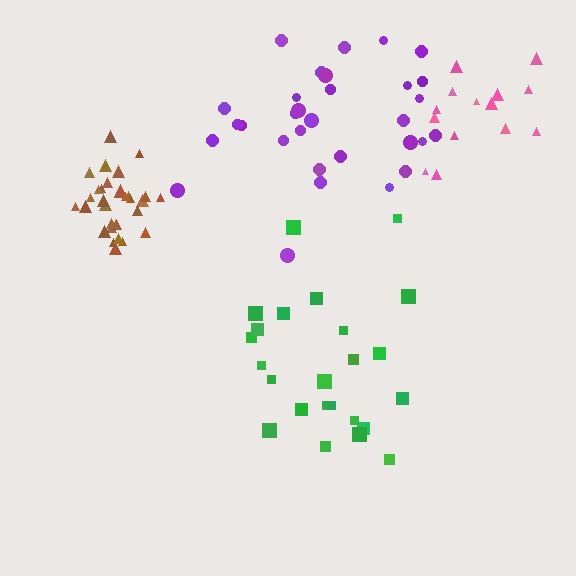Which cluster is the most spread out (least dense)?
Purple.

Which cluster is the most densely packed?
Brown.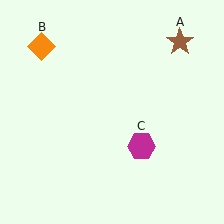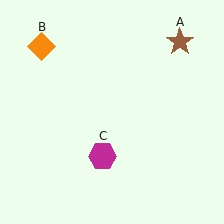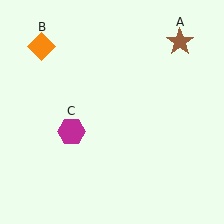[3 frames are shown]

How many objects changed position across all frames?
1 object changed position: magenta hexagon (object C).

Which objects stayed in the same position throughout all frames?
Brown star (object A) and orange diamond (object B) remained stationary.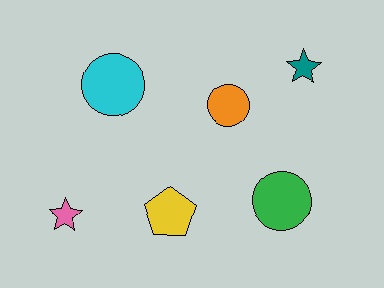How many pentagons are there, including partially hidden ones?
There is 1 pentagon.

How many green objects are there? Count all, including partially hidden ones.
There is 1 green object.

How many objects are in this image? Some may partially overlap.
There are 6 objects.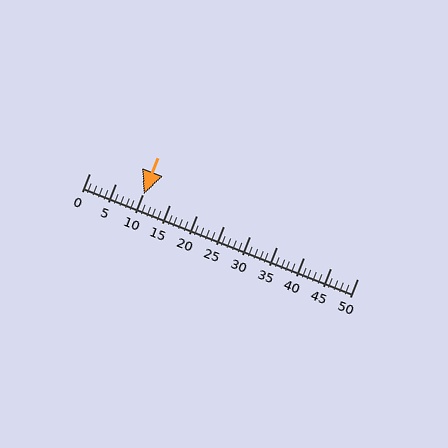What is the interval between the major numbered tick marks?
The major tick marks are spaced 5 units apart.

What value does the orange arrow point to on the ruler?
The orange arrow points to approximately 10.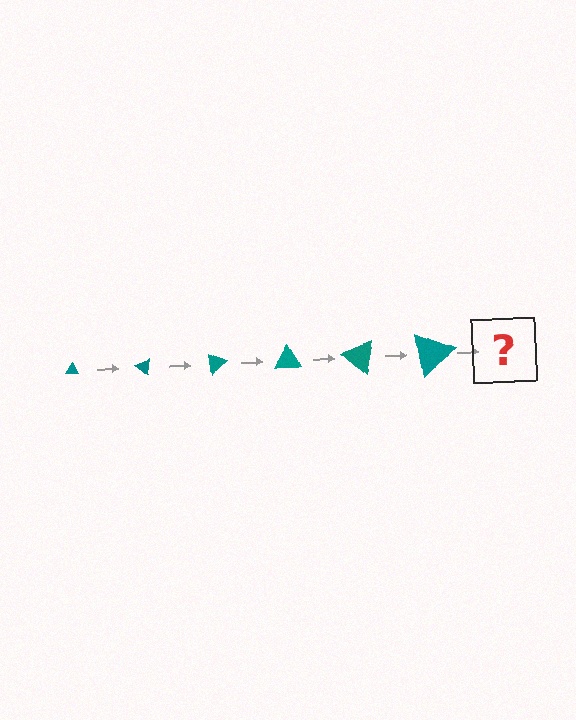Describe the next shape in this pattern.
It should be a triangle, larger than the previous one and rotated 240 degrees from the start.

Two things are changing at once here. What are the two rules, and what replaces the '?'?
The two rules are that the triangle grows larger each step and it rotates 40 degrees each step. The '?' should be a triangle, larger than the previous one and rotated 240 degrees from the start.